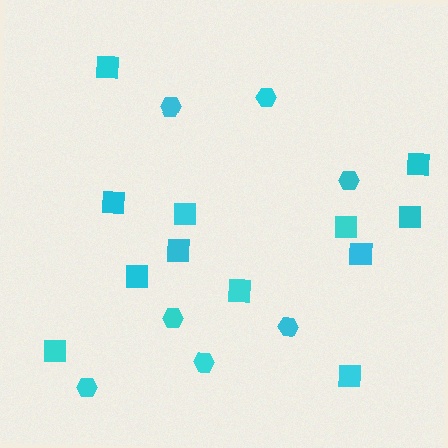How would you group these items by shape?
There are 2 groups: one group of hexagons (7) and one group of squares (12).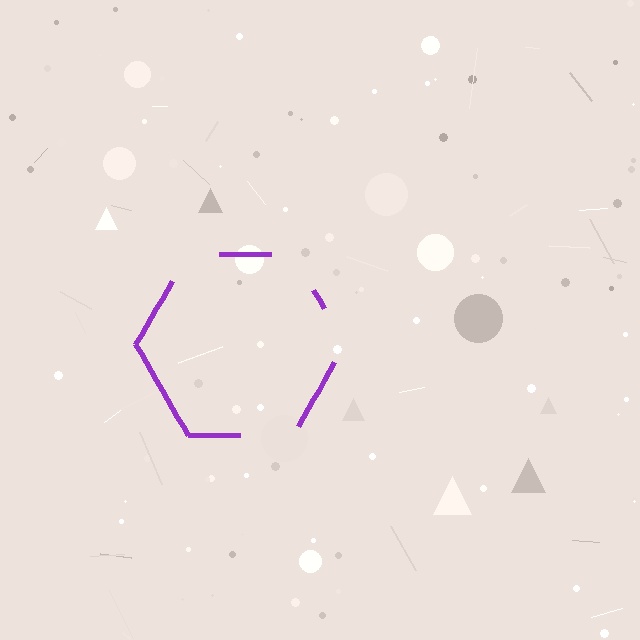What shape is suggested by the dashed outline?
The dashed outline suggests a hexagon.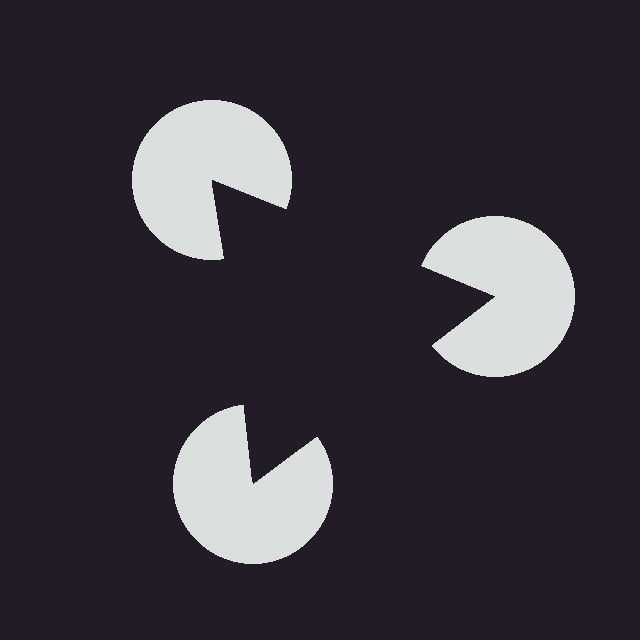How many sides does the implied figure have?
3 sides.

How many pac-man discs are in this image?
There are 3 — one at each vertex of the illusory triangle.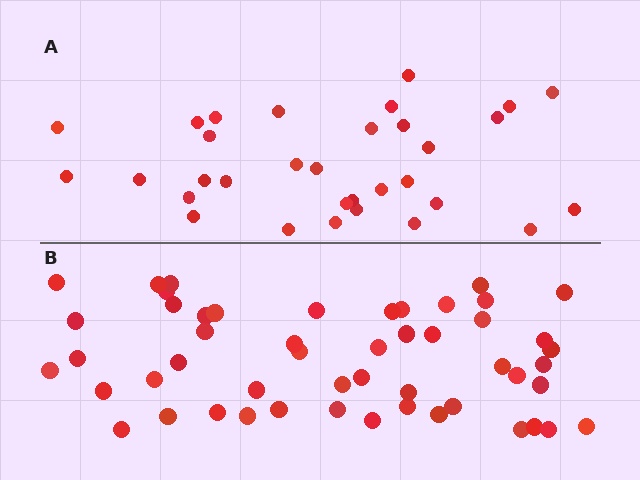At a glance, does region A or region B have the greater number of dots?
Region B (the bottom region) has more dots.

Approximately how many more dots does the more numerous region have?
Region B has approximately 20 more dots than region A.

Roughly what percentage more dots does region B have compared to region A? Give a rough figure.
About 60% more.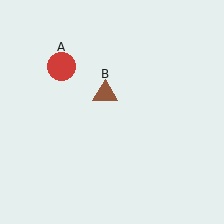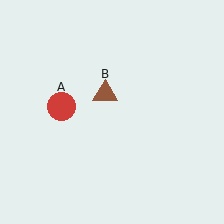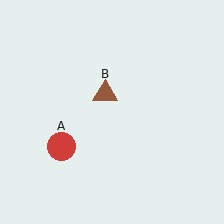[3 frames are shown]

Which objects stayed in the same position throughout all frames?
Brown triangle (object B) remained stationary.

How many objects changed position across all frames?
1 object changed position: red circle (object A).